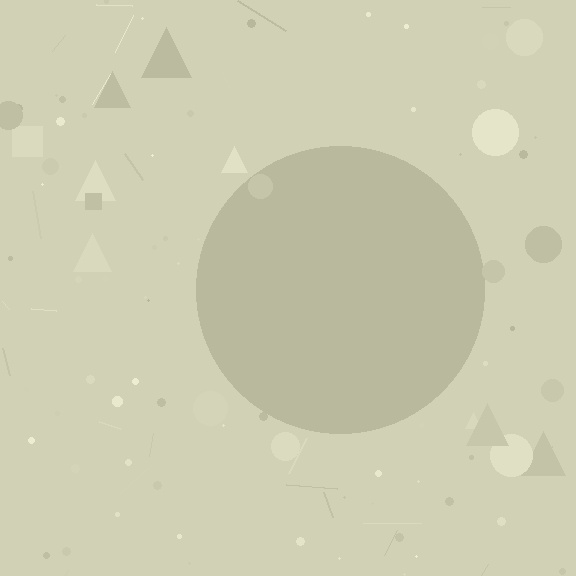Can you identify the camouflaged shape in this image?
The camouflaged shape is a circle.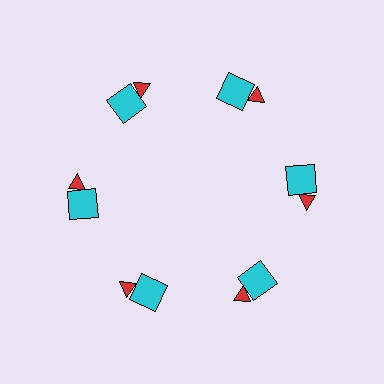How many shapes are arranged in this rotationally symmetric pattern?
There are 12 shapes, arranged in 6 groups of 2.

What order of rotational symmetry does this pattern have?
This pattern has 6-fold rotational symmetry.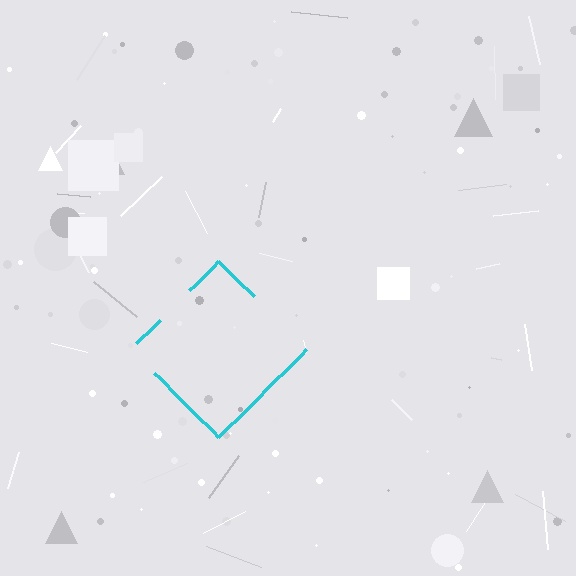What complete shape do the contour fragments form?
The contour fragments form a diamond.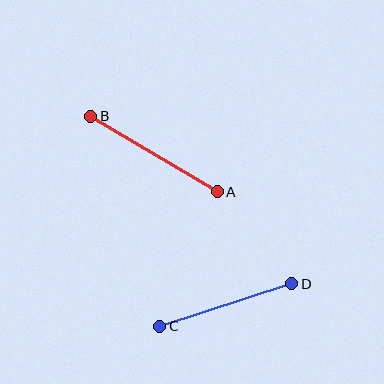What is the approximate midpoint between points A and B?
The midpoint is at approximately (154, 154) pixels.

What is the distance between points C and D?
The distance is approximately 138 pixels.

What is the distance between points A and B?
The distance is approximately 147 pixels.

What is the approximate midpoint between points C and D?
The midpoint is at approximately (226, 305) pixels.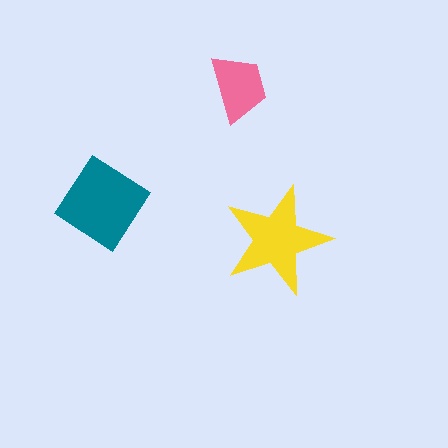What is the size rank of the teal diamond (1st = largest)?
1st.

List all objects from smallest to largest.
The pink trapezoid, the yellow star, the teal diamond.